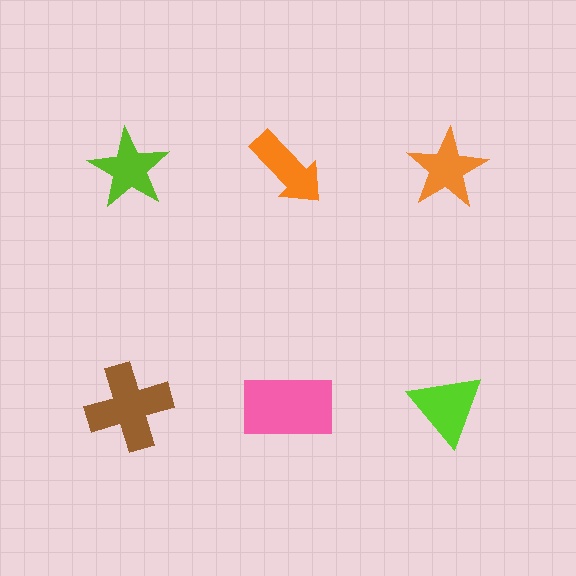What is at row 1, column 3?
An orange star.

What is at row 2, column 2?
A pink rectangle.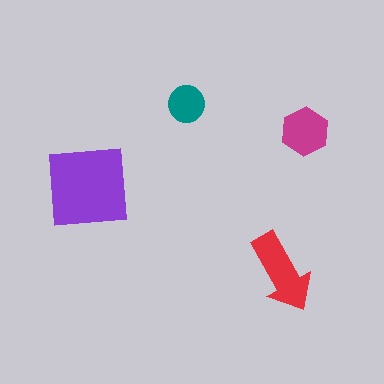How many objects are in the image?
There are 4 objects in the image.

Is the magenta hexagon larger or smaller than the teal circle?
Larger.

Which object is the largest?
The purple square.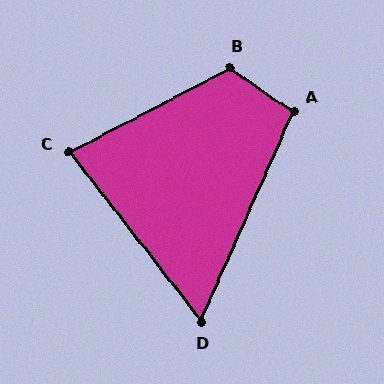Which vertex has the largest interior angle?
B, at approximately 118 degrees.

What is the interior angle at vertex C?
Approximately 80 degrees (acute).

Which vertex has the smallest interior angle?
D, at approximately 62 degrees.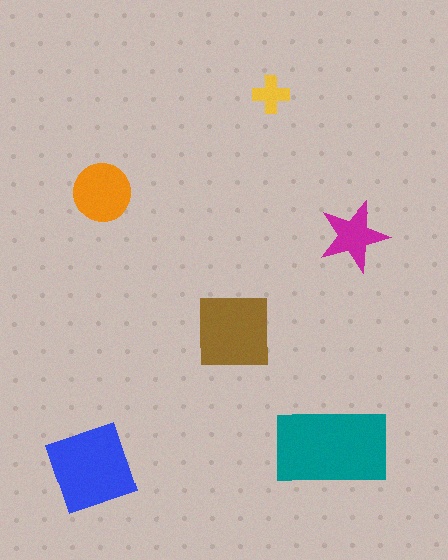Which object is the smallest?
The yellow cross.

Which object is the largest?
The teal rectangle.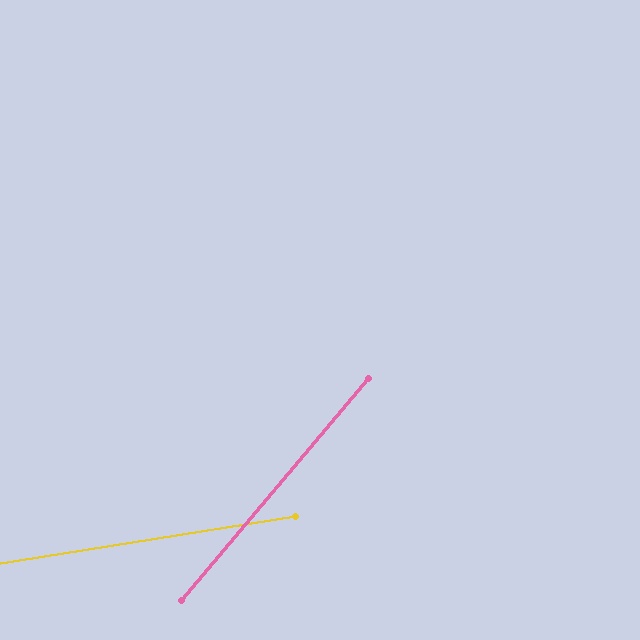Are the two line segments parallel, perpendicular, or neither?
Neither parallel nor perpendicular — they differ by about 41°.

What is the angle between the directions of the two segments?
Approximately 41 degrees.